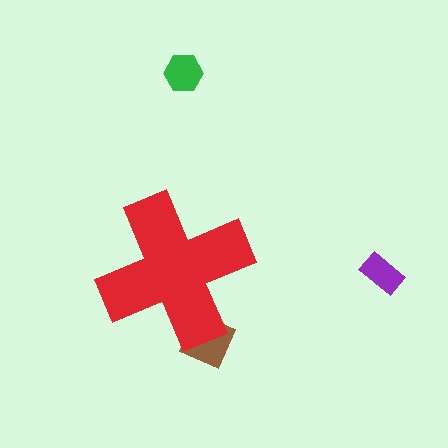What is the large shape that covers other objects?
A red cross.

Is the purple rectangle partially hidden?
No, the purple rectangle is fully visible.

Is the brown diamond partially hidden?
Yes, the brown diamond is partially hidden behind the red cross.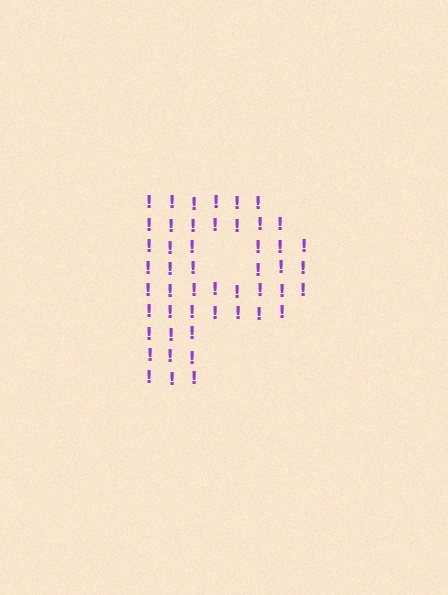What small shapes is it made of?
It is made of small exclamation marks.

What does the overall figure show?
The overall figure shows the letter P.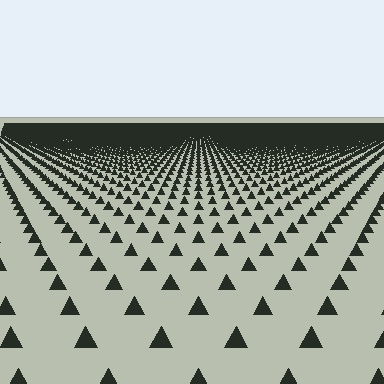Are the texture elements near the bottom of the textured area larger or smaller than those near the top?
Larger. Near the bottom, elements are closer to the viewer and appear at a bigger on-screen size.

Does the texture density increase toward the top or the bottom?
Density increases toward the top.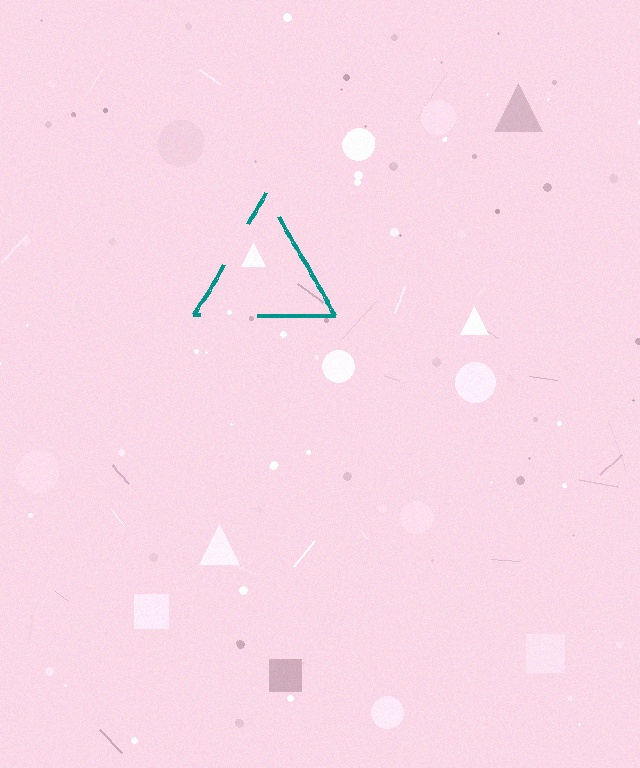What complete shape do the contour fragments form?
The contour fragments form a triangle.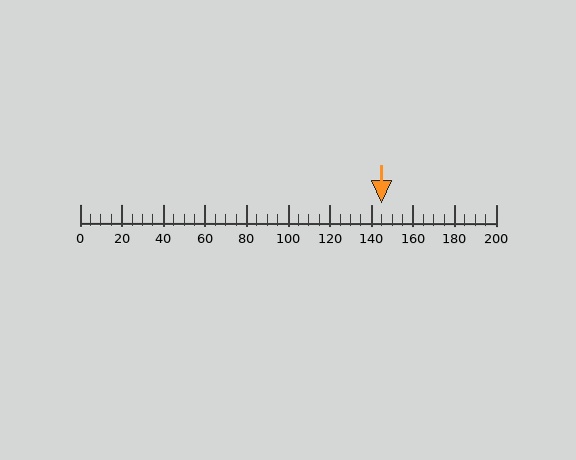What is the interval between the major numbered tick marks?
The major tick marks are spaced 20 units apart.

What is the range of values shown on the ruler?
The ruler shows values from 0 to 200.